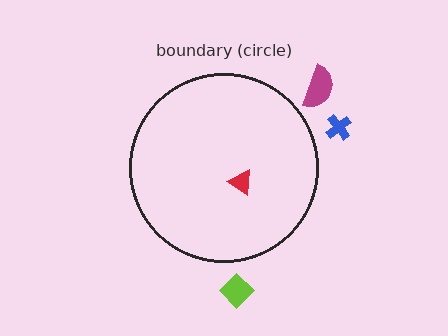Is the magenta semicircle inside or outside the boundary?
Outside.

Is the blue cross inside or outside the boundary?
Outside.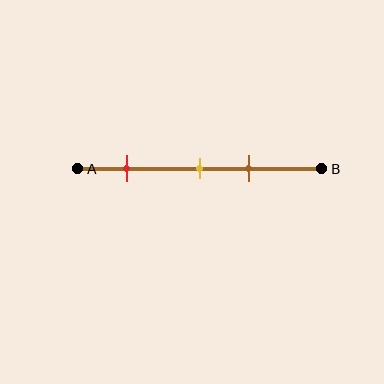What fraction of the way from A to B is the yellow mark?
The yellow mark is approximately 50% (0.5) of the way from A to B.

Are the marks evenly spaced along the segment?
No, the marks are not evenly spaced.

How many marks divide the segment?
There are 3 marks dividing the segment.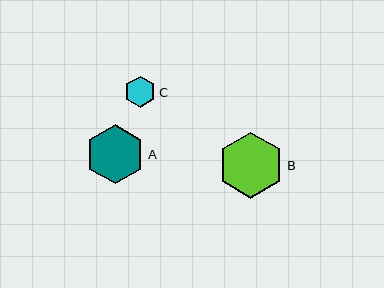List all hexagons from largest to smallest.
From largest to smallest: B, A, C.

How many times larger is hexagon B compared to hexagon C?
Hexagon B is approximately 2.1 times the size of hexagon C.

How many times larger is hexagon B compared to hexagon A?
Hexagon B is approximately 1.1 times the size of hexagon A.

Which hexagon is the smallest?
Hexagon C is the smallest with a size of approximately 31 pixels.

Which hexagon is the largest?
Hexagon B is the largest with a size of approximately 65 pixels.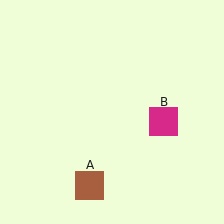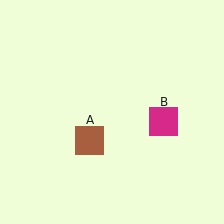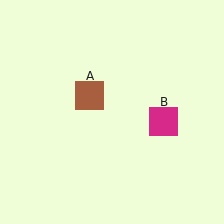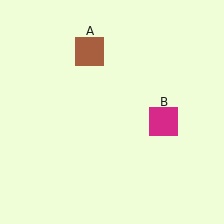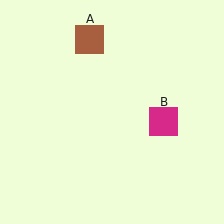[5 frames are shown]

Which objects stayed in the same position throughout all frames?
Magenta square (object B) remained stationary.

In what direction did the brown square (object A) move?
The brown square (object A) moved up.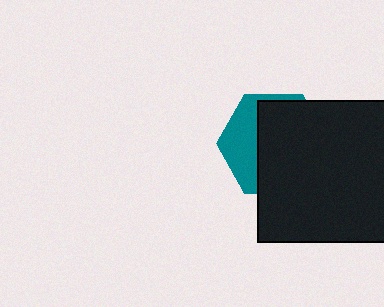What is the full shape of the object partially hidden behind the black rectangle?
The partially hidden object is a teal hexagon.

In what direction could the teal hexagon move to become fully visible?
The teal hexagon could move left. That would shift it out from behind the black rectangle entirely.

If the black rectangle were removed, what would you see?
You would see the complete teal hexagon.